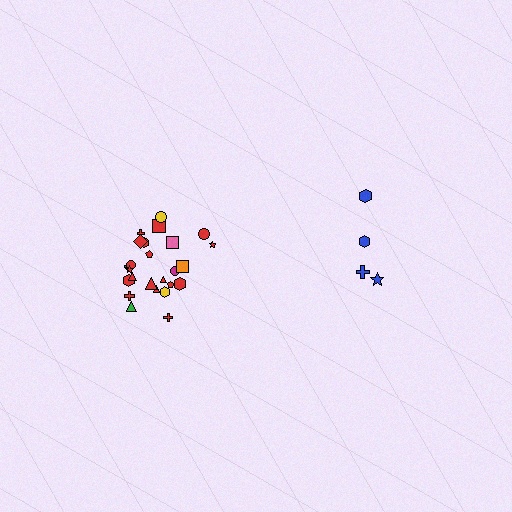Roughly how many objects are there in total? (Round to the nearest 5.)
Roughly 30 objects in total.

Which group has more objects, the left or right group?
The left group.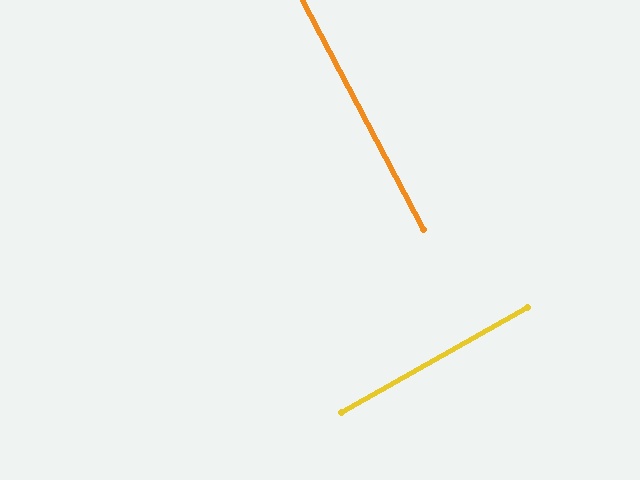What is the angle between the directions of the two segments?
Approximately 88 degrees.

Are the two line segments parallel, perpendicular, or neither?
Perpendicular — they meet at approximately 88°.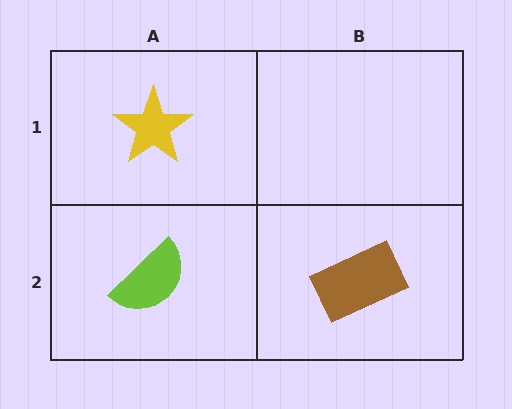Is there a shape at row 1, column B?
No, that cell is empty.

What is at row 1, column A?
A yellow star.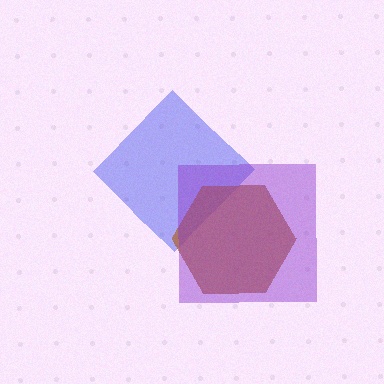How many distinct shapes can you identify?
There are 3 distinct shapes: a blue diamond, a brown hexagon, a purple square.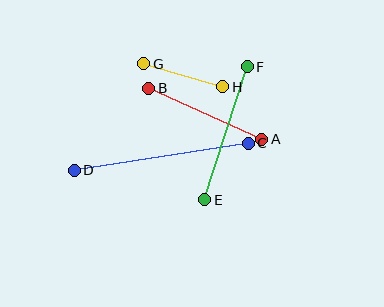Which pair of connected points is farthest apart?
Points C and D are farthest apart.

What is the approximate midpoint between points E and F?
The midpoint is at approximately (226, 133) pixels.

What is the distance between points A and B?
The distance is approximately 124 pixels.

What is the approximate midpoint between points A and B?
The midpoint is at approximately (205, 114) pixels.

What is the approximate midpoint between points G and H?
The midpoint is at approximately (183, 75) pixels.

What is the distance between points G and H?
The distance is approximately 82 pixels.